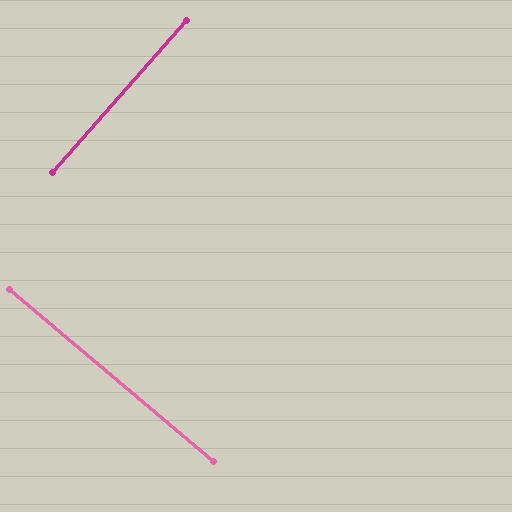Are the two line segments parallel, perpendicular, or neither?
Perpendicular — they meet at approximately 89°.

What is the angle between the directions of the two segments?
Approximately 89 degrees.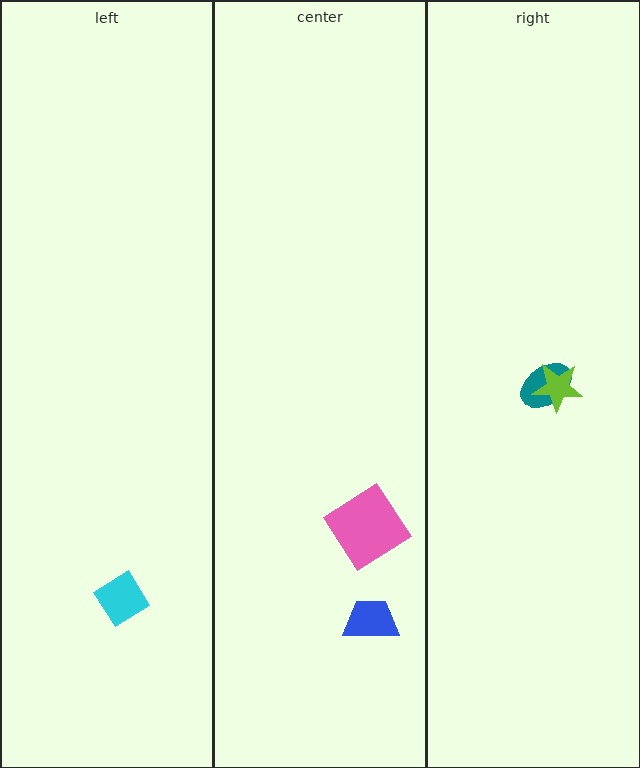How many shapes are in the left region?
1.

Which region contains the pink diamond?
The center region.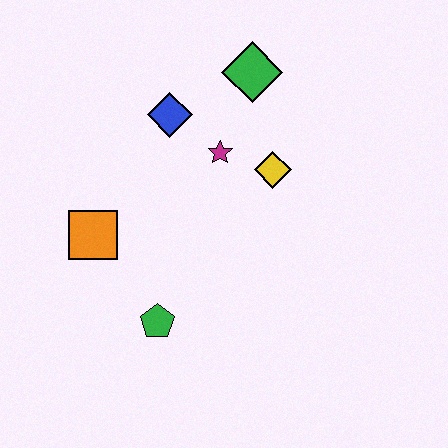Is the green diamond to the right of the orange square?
Yes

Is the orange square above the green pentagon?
Yes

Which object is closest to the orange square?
The green pentagon is closest to the orange square.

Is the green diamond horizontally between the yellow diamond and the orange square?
Yes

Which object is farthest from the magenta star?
The green pentagon is farthest from the magenta star.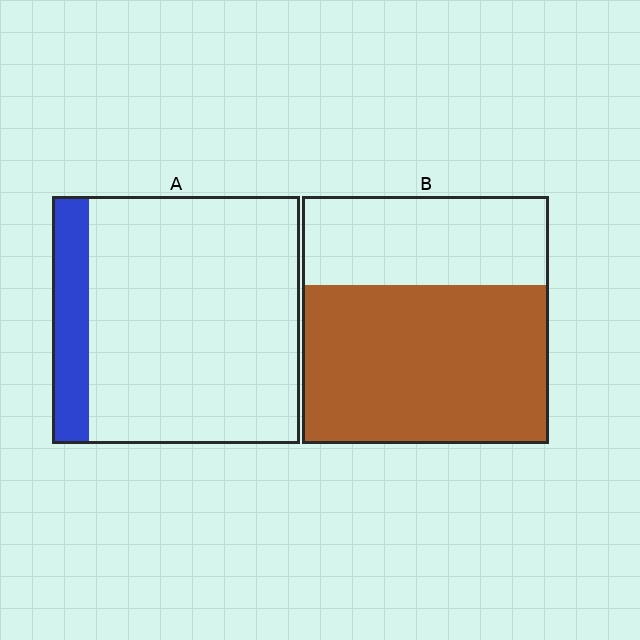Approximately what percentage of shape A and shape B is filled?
A is approximately 15% and B is approximately 65%.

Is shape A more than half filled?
No.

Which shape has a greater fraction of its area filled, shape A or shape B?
Shape B.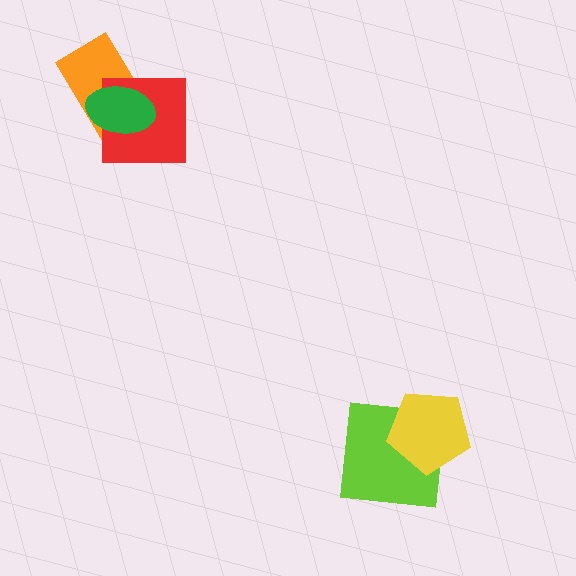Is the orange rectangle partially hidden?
Yes, it is partially covered by another shape.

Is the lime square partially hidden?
Yes, it is partially covered by another shape.